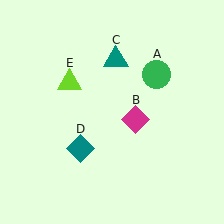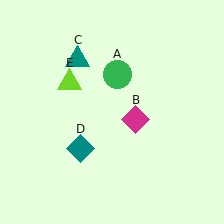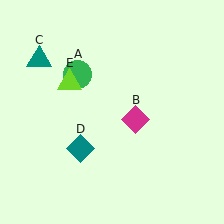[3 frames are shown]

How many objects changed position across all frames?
2 objects changed position: green circle (object A), teal triangle (object C).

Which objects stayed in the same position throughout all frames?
Magenta diamond (object B) and teal diamond (object D) and lime triangle (object E) remained stationary.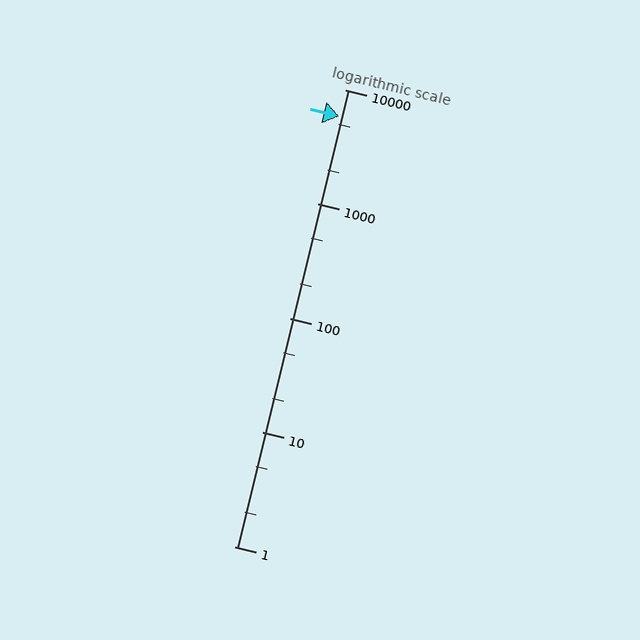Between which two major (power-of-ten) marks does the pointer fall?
The pointer is between 1000 and 10000.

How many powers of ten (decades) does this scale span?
The scale spans 4 decades, from 1 to 10000.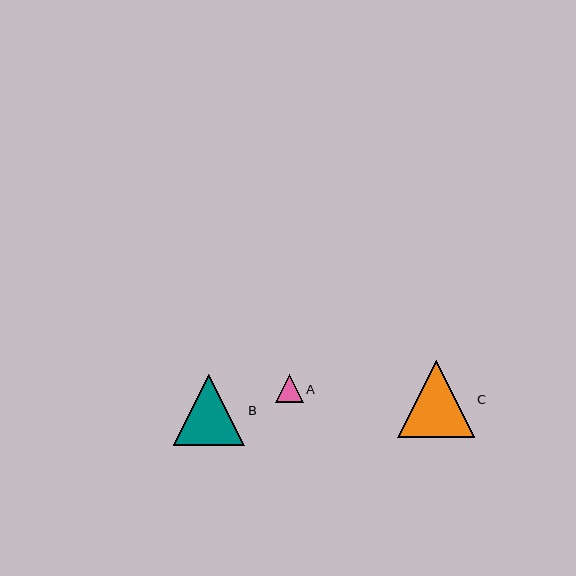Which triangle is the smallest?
Triangle A is the smallest with a size of approximately 28 pixels.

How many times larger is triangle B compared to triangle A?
Triangle B is approximately 2.6 times the size of triangle A.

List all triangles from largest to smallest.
From largest to smallest: C, B, A.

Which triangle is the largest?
Triangle C is the largest with a size of approximately 76 pixels.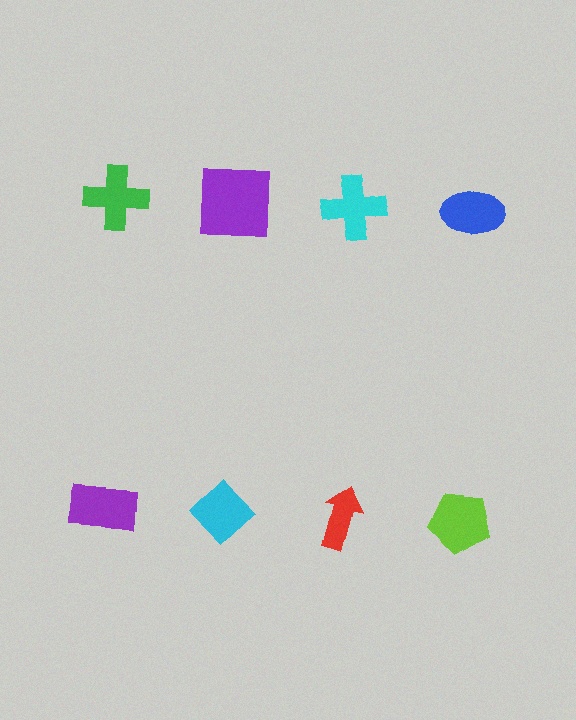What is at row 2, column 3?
A red arrow.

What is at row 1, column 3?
A cyan cross.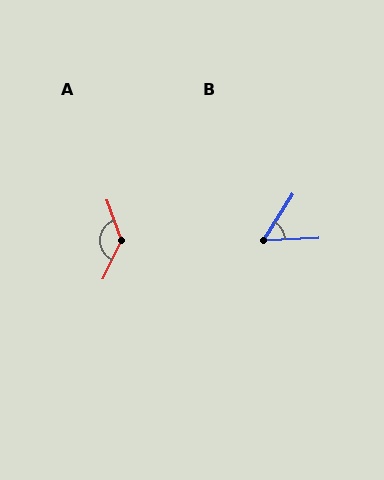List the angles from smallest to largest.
B (55°), A (136°).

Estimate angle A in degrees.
Approximately 136 degrees.